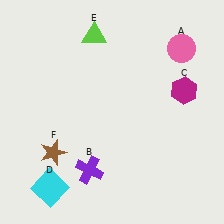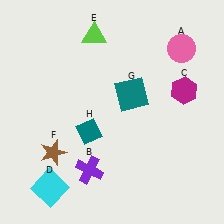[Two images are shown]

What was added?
A teal square (G), a teal diamond (H) were added in Image 2.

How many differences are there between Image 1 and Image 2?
There are 2 differences between the two images.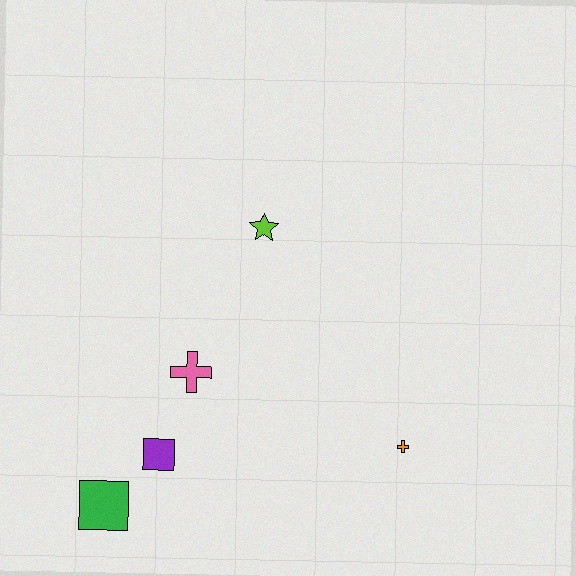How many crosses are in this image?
There are 2 crosses.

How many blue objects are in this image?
There are no blue objects.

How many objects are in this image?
There are 5 objects.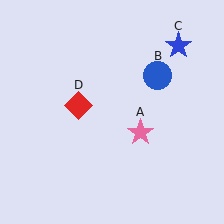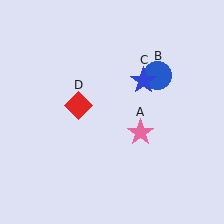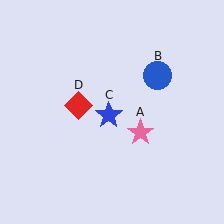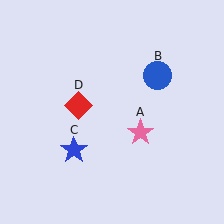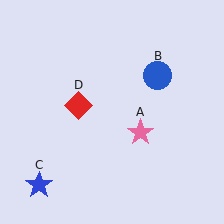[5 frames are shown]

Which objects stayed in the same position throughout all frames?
Pink star (object A) and blue circle (object B) and red diamond (object D) remained stationary.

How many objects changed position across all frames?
1 object changed position: blue star (object C).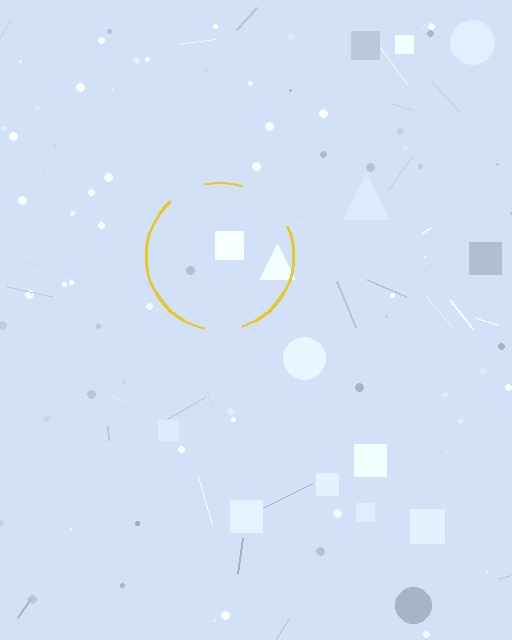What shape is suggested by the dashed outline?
The dashed outline suggests a circle.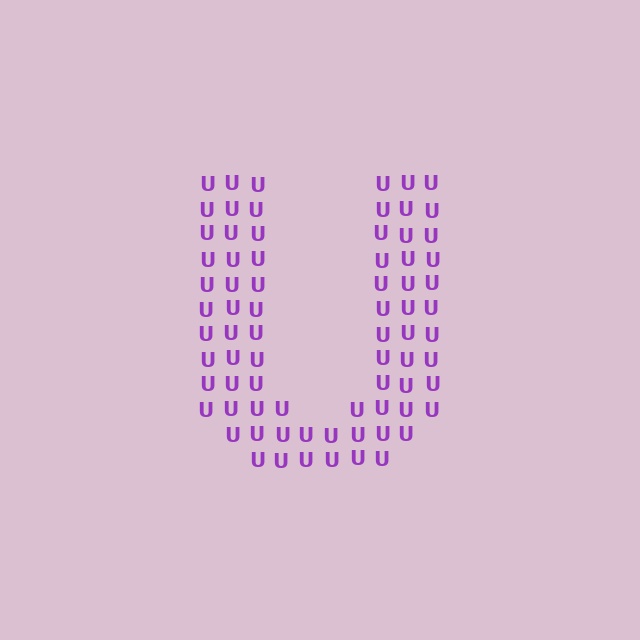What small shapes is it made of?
It is made of small letter U's.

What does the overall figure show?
The overall figure shows the letter U.